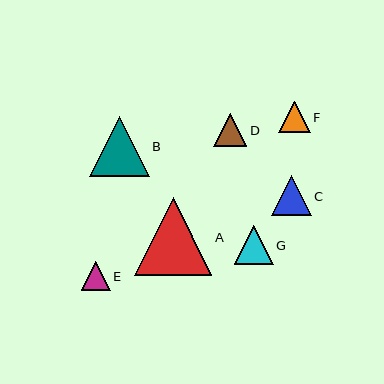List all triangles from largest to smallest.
From largest to smallest: A, B, C, G, D, F, E.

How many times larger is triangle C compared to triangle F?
Triangle C is approximately 1.3 times the size of triangle F.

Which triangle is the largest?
Triangle A is the largest with a size of approximately 78 pixels.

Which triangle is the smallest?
Triangle E is the smallest with a size of approximately 29 pixels.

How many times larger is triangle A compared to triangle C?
Triangle A is approximately 1.9 times the size of triangle C.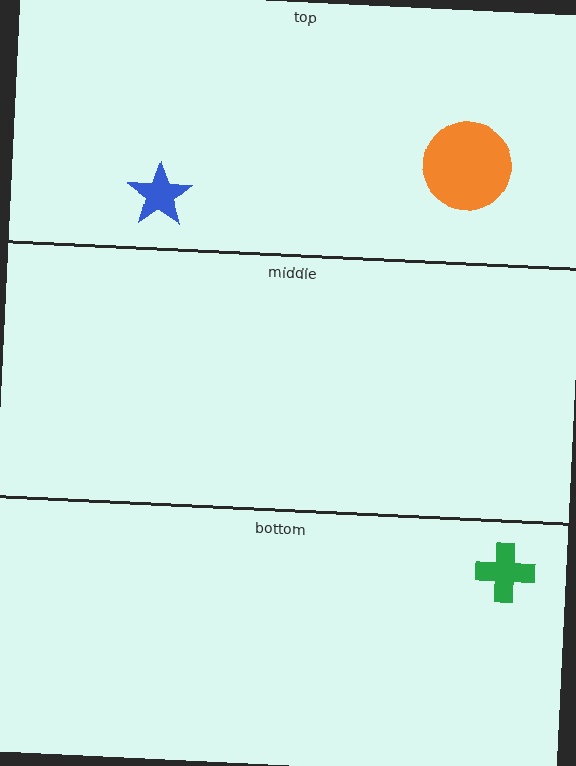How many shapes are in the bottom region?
1.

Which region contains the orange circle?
The top region.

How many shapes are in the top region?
2.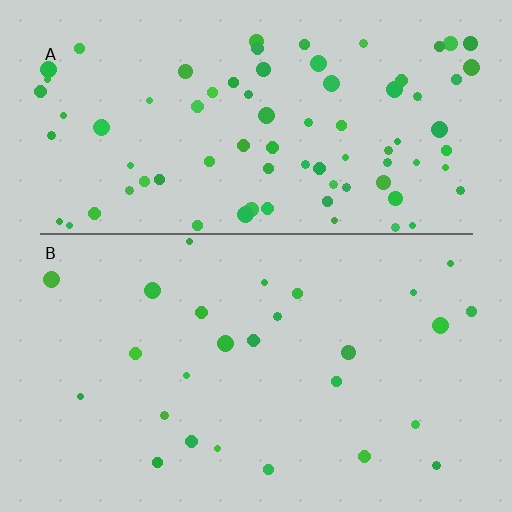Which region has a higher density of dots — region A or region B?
A (the top).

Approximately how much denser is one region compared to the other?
Approximately 3.1× — region A over region B.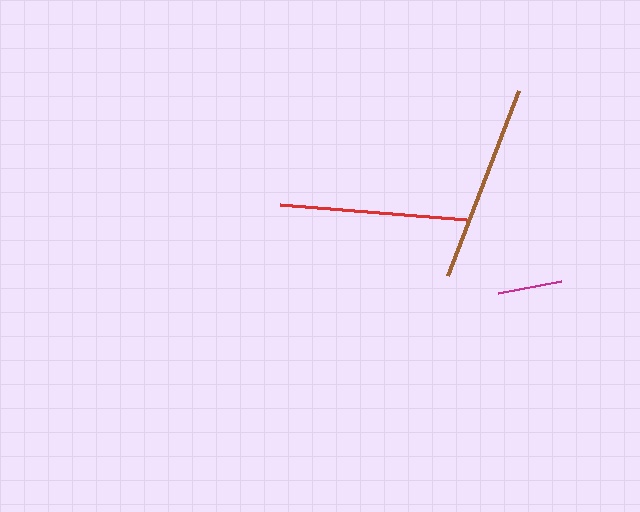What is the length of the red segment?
The red segment is approximately 186 pixels long.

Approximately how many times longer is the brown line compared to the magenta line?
The brown line is approximately 3.1 times the length of the magenta line.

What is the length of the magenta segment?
The magenta segment is approximately 64 pixels long.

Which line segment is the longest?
The brown line is the longest at approximately 198 pixels.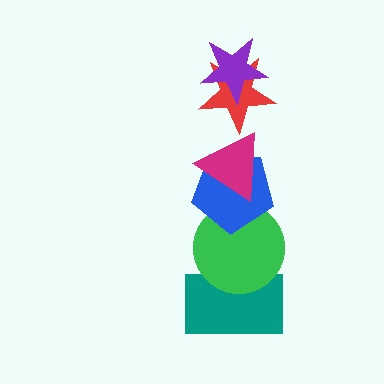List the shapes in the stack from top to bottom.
From top to bottom: the purple star, the red star, the magenta triangle, the blue pentagon, the green circle, the teal rectangle.